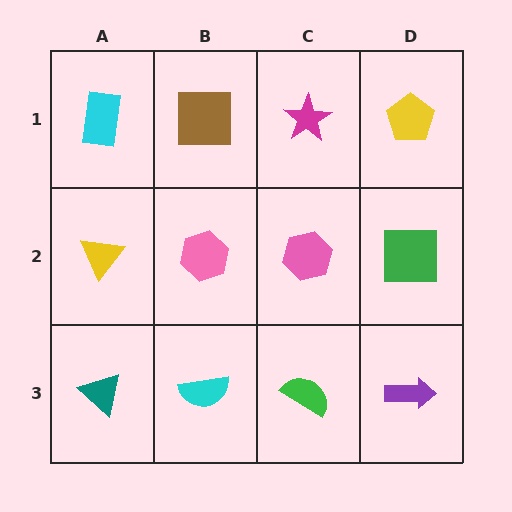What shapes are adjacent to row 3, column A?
A yellow triangle (row 2, column A), a cyan semicircle (row 3, column B).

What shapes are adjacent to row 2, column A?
A cyan rectangle (row 1, column A), a teal triangle (row 3, column A), a pink hexagon (row 2, column B).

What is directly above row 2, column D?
A yellow pentagon.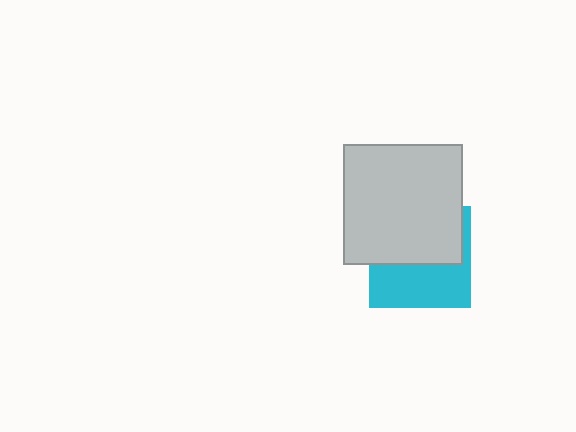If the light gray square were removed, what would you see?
You would see the complete cyan square.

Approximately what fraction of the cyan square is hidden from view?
Roughly 54% of the cyan square is hidden behind the light gray square.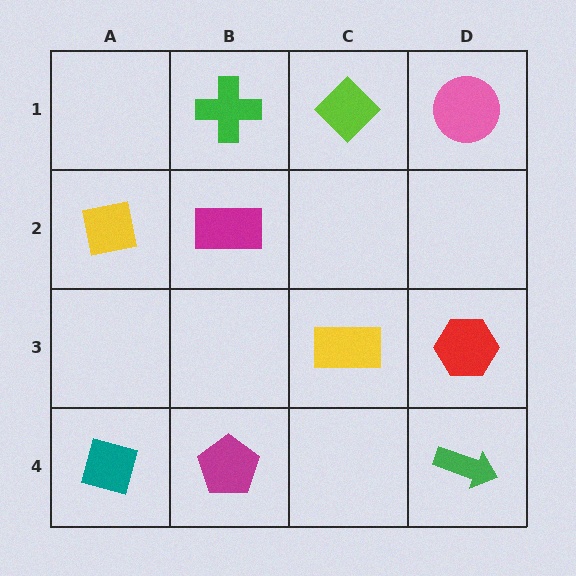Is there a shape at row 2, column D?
No, that cell is empty.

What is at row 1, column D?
A pink circle.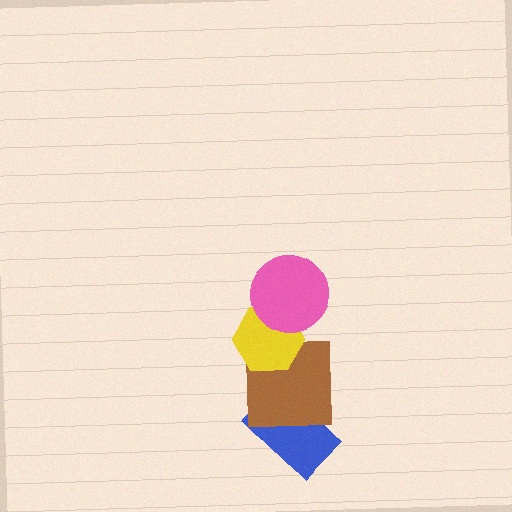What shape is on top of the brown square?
The yellow hexagon is on top of the brown square.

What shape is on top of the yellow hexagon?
The pink circle is on top of the yellow hexagon.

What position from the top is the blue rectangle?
The blue rectangle is 4th from the top.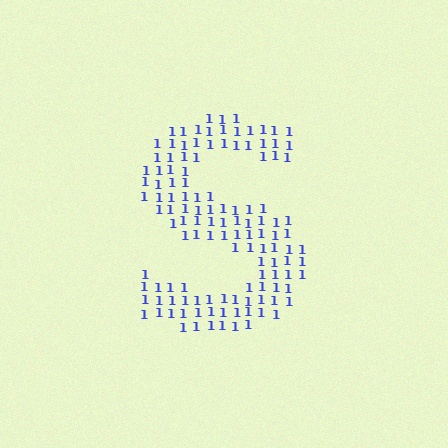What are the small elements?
The small elements are digit 1's.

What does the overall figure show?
The overall figure shows the letter S.